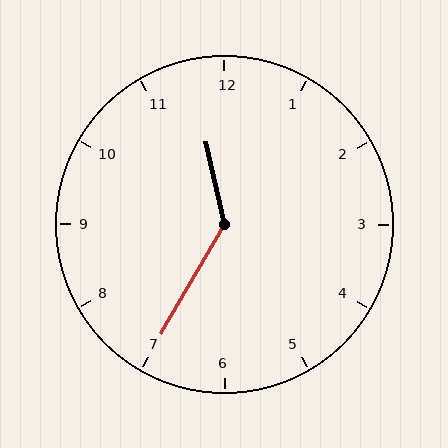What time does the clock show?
11:35.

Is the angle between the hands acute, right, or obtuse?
It is obtuse.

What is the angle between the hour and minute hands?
Approximately 138 degrees.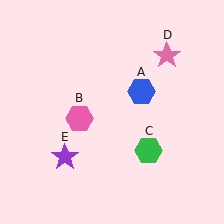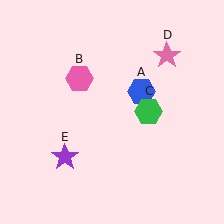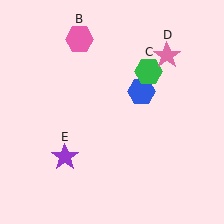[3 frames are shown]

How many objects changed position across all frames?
2 objects changed position: pink hexagon (object B), green hexagon (object C).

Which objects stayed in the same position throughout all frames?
Blue hexagon (object A) and pink star (object D) and purple star (object E) remained stationary.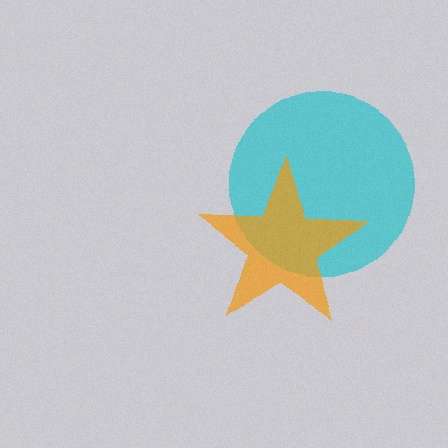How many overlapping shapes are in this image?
There are 2 overlapping shapes in the image.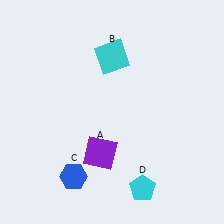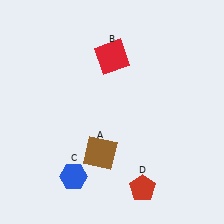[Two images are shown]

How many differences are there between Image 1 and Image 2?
There are 3 differences between the two images.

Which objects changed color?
A changed from purple to brown. B changed from cyan to red. D changed from cyan to red.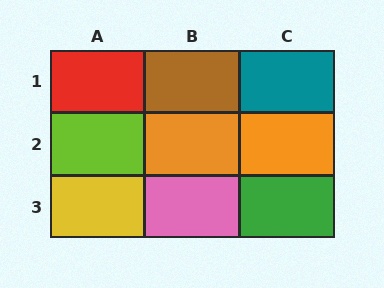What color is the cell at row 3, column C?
Green.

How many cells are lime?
1 cell is lime.